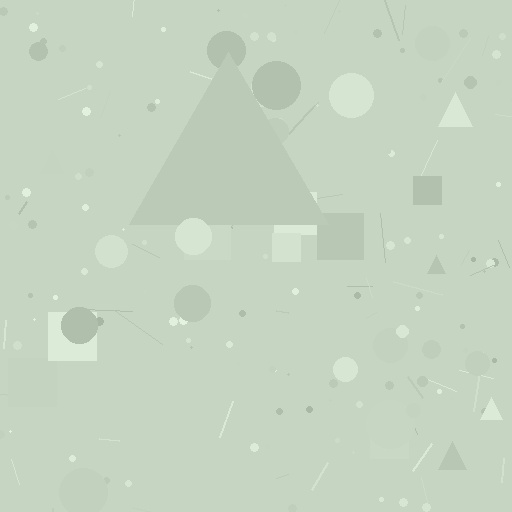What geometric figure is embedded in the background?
A triangle is embedded in the background.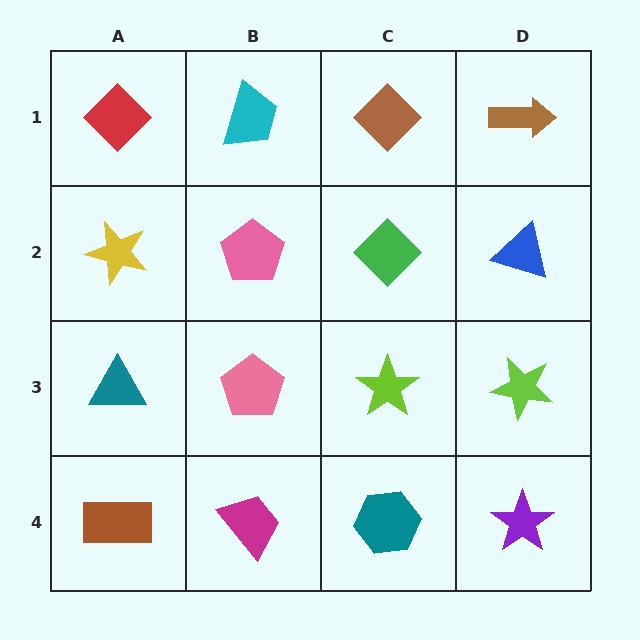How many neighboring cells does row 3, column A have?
3.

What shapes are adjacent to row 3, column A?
A yellow star (row 2, column A), a brown rectangle (row 4, column A), a pink pentagon (row 3, column B).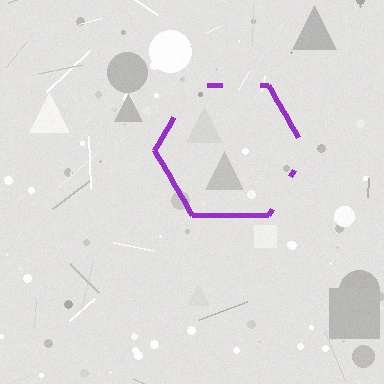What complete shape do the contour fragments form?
The contour fragments form a hexagon.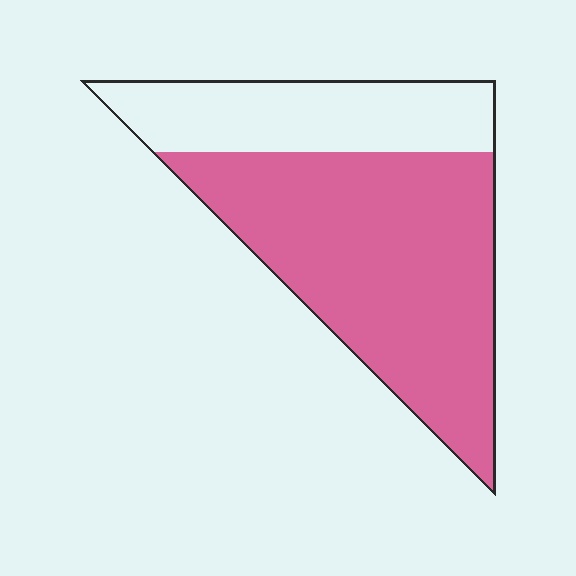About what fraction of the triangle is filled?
About two thirds (2/3).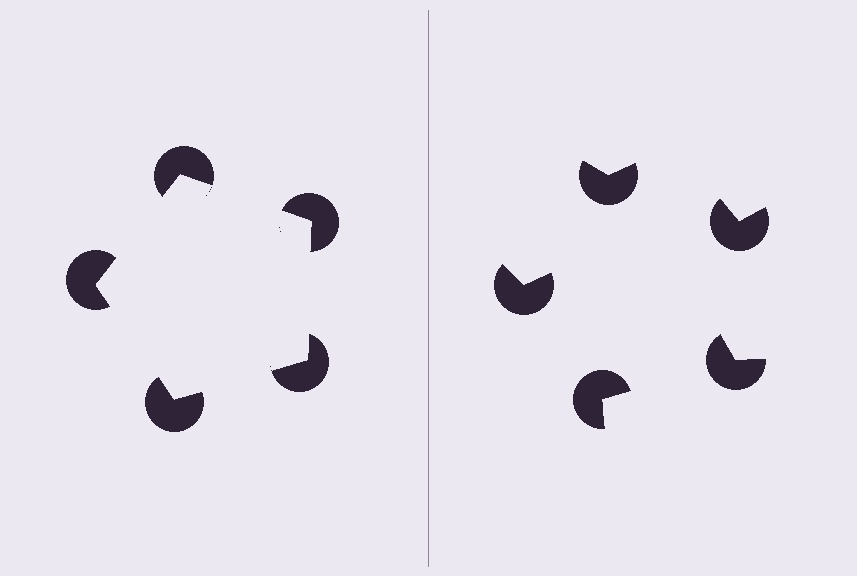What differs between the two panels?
The pac-man discs are positioned identically on both sides; only the wedge orientations differ. On the left they align to a pentagon; on the right they are misaligned.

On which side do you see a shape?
An illusory pentagon appears on the left side. On the right side the wedge cuts are rotated, so no coherent shape forms.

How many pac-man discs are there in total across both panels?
10 — 5 on each side.